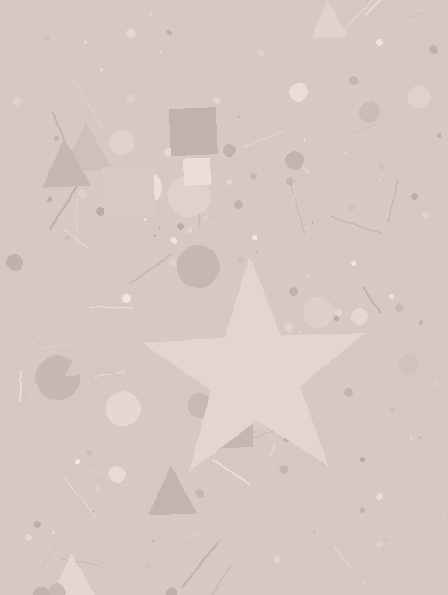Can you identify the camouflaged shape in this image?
The camouflaged shape is a star.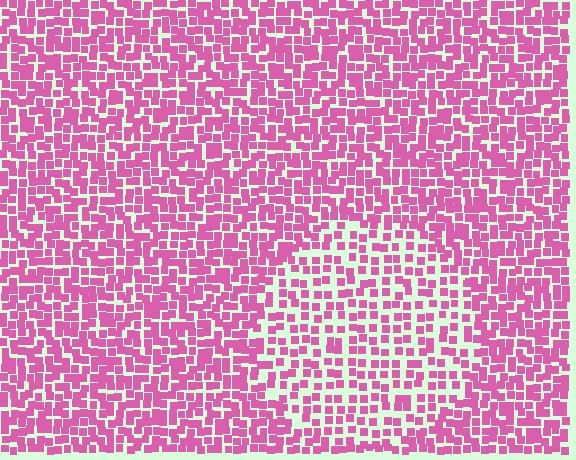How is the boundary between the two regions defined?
The boundary is defined by a change in element density (approximately 1.7x ratio). All elements are the same color, size, and shape.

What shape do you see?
I see a circle.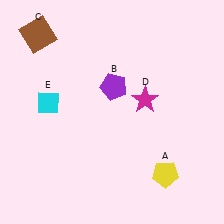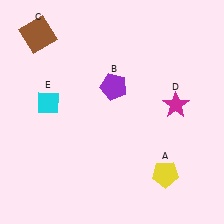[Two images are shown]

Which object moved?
The magenta star (D) moved right.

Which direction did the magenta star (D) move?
The magenta star (D) moved right.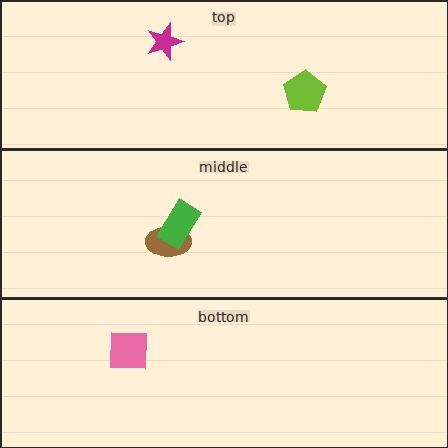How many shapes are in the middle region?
2.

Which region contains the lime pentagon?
The top region.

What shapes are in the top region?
The magenta star, the lime pentagon.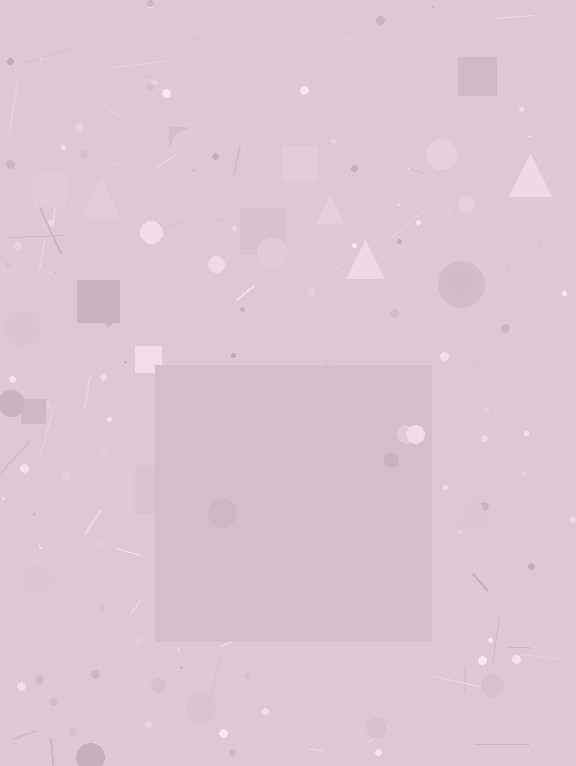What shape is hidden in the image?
A square is hidden in the image.